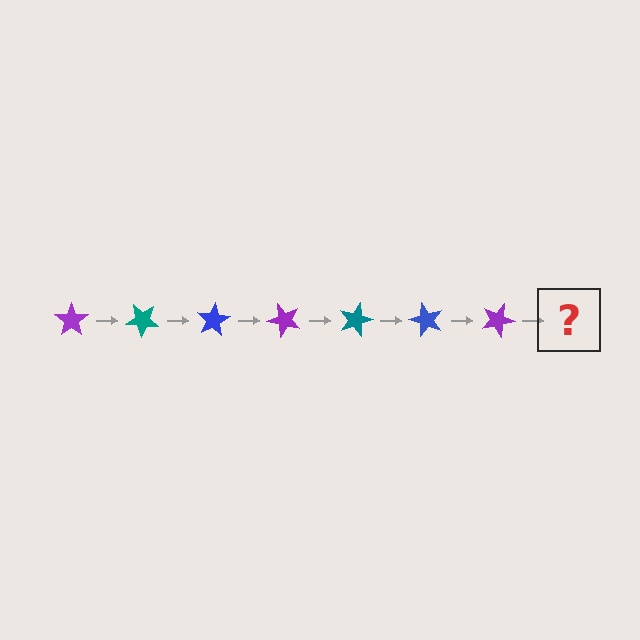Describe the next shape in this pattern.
It should be a teal star, rotated 280 degrees from the start.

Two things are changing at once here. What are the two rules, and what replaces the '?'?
The two rules are that it rotates 40 degrees each step and the color cycles through purple, teal, and blue. The '?' should be a teal star, rotated 280 degrees from the start.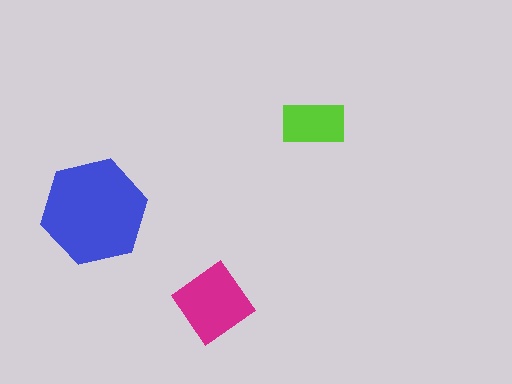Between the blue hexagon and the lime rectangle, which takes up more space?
The blue hexagon.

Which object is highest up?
The lime rectangle is topmost.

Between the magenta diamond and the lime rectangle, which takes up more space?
The magenta diamond.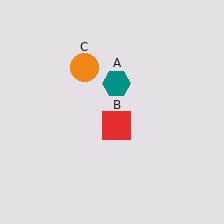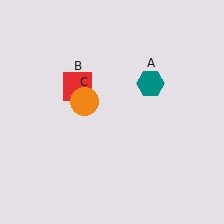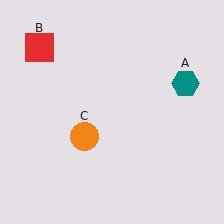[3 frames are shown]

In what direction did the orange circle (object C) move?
The orange circle (object C) moved down.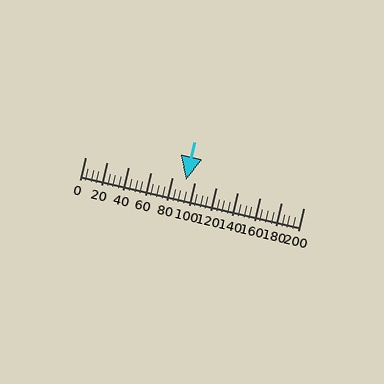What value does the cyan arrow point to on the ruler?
The cyan arrow points to approximately 93.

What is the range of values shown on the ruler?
The ruler shows values from 0 to 200.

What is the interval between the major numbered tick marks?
The major tick marks are spaced 20 units apart.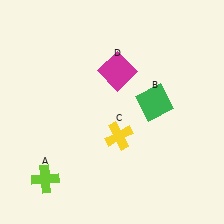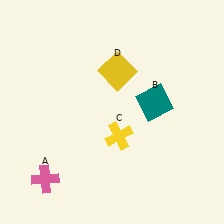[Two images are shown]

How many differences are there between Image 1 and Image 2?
There are 3 differences between the two images.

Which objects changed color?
A changed from lime to pink. B changed from green to teal. D changed from magenta to yellow.